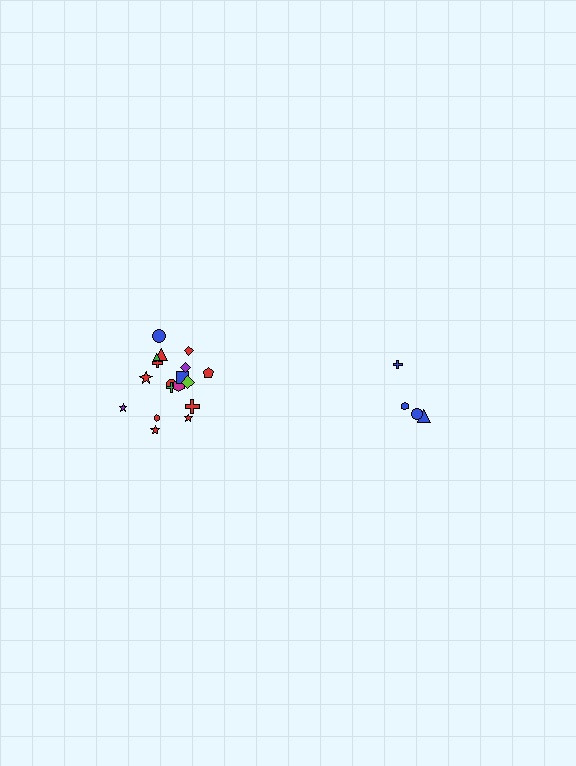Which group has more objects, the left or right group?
The left group.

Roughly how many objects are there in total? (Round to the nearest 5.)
Roughly 20 objects in total.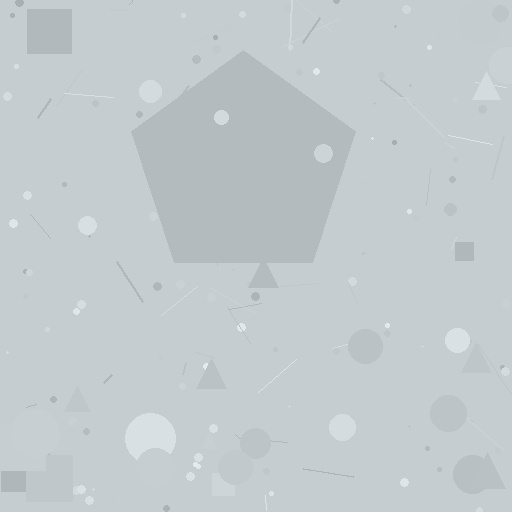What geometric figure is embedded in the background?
A pentagon is embedded in the background.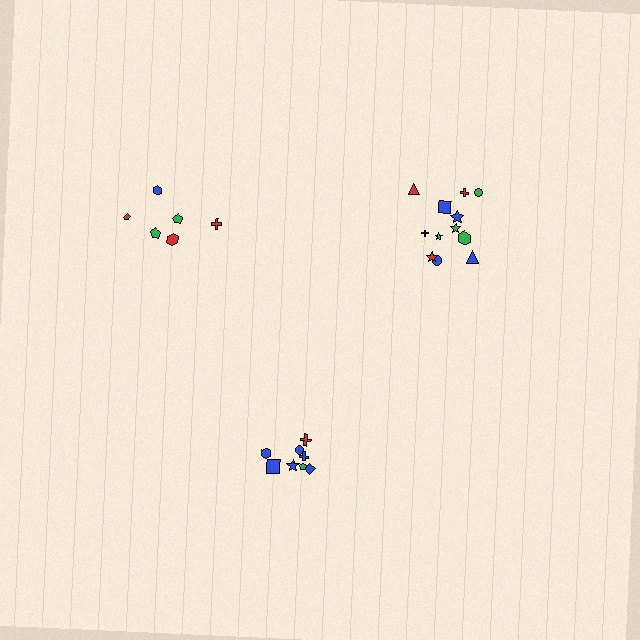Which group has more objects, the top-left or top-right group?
The top-right group.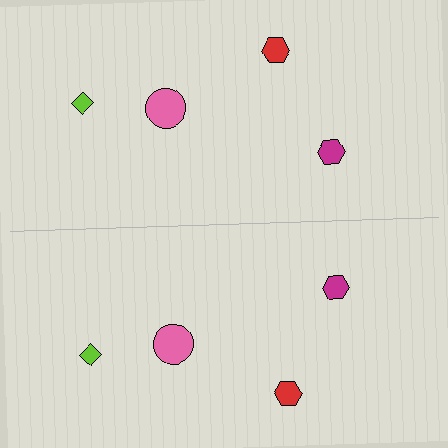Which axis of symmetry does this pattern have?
The pattern has a horizontal axis of symmetry running through the center of the image.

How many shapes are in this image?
There are 8 shapes in this image.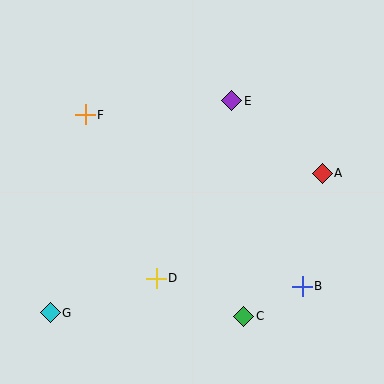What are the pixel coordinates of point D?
Point D is at (156, 278).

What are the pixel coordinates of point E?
Point E is at (232, 101).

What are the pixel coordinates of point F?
Point F is at (85, 115).